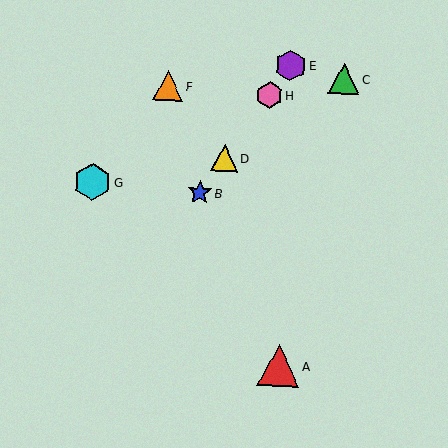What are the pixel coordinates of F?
Object F is at (168, 86).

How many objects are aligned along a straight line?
4 objects (B, D, E, H) are aligned along a straight line.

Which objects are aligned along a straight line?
Objects B, D, E, H are aligned along a straight line.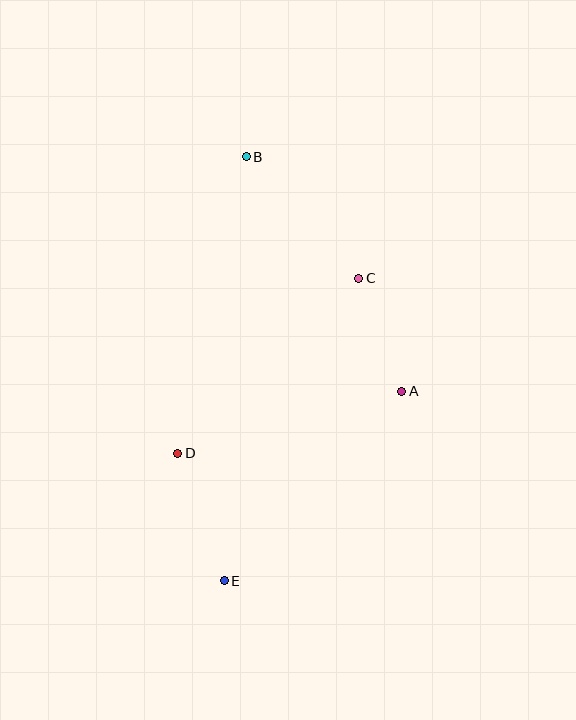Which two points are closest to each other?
Points A and C are closest to each other.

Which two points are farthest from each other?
Points B and E are farthest from each other.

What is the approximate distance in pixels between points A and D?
The distance between A and D is approximately 232 pixels.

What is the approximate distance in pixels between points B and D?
The distance between B and D is approximately 304 pixels.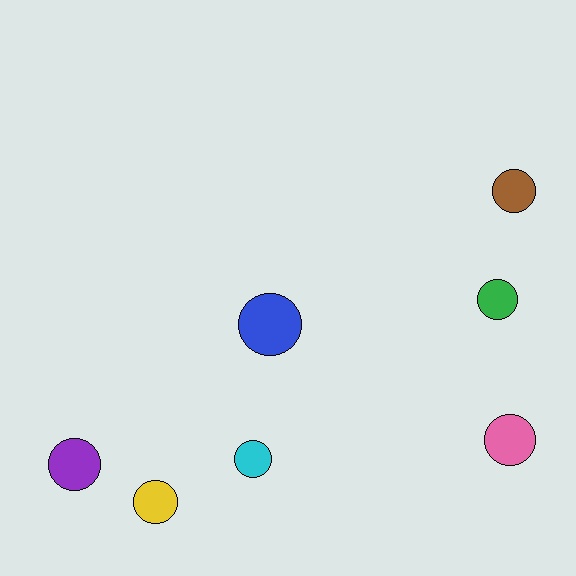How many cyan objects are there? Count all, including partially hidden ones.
There is 1 cyan object.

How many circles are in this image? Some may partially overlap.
There are 7 circles.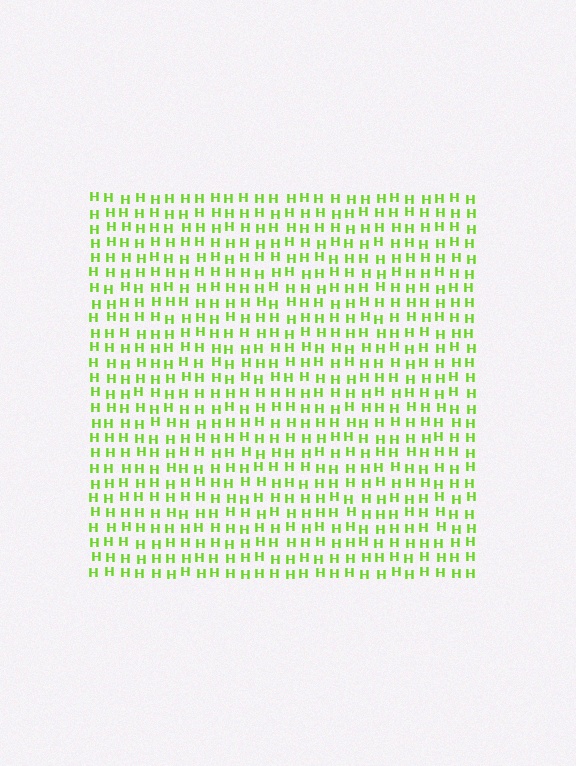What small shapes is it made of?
It is made of small letter H's.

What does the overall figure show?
The overall figure shows a square.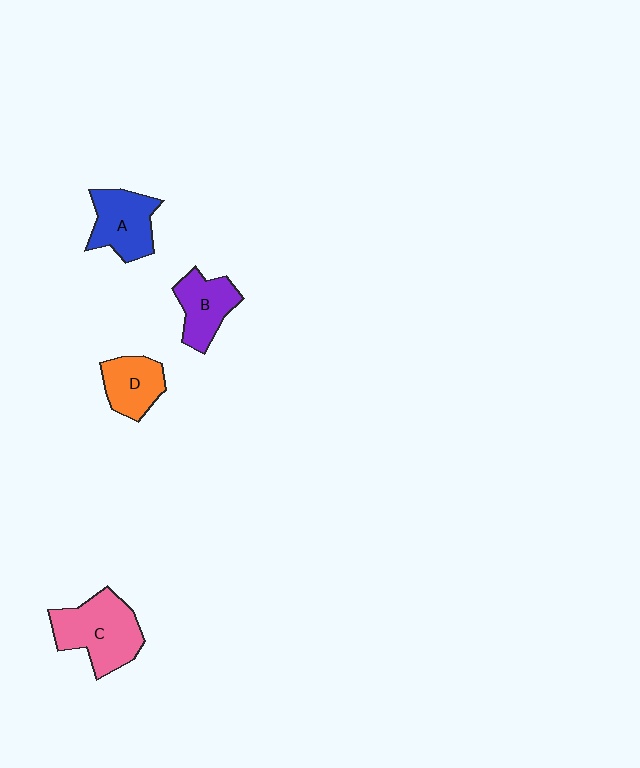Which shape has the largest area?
Shape C (pink).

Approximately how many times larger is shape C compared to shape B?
Approximately 1.5 times.